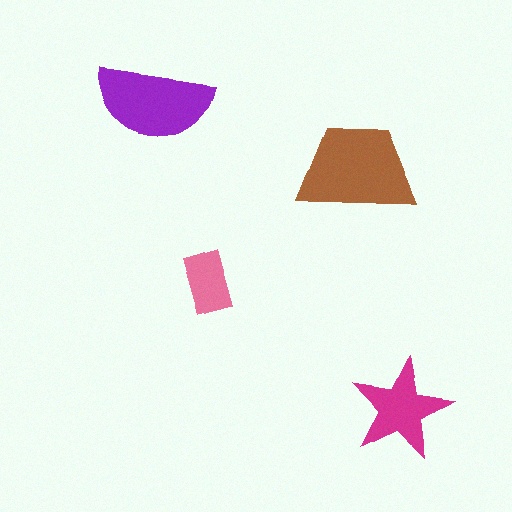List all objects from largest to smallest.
The brown trapezoid, the purple semicircle, the magenta star, the pink rectangle.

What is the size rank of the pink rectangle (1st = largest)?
4th.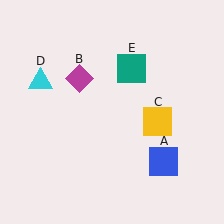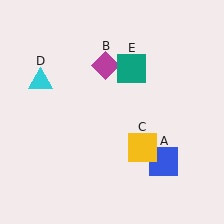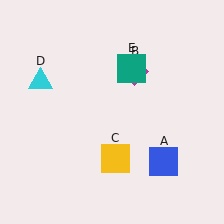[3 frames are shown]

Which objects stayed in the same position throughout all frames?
Blue square (object A) and cyan triangle (object D) and teal square (object E) remained stationary.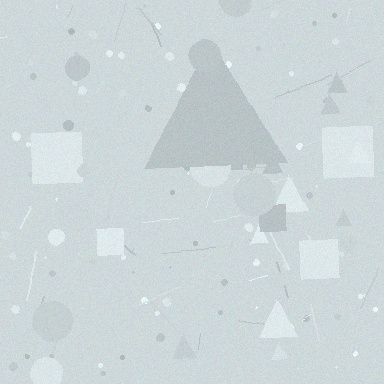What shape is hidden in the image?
A triangle is hidden in the image.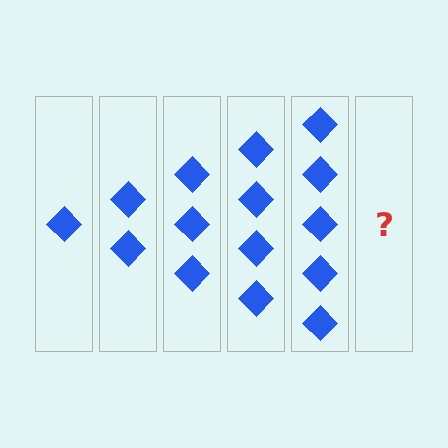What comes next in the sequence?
The next element should be 6 diamonds.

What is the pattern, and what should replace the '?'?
The pattern is that each step adds one more diamond. The '?' should be 6 diamonds.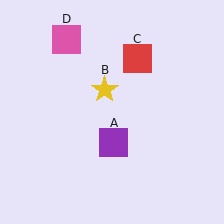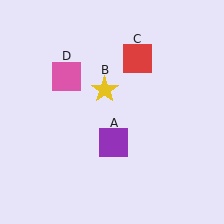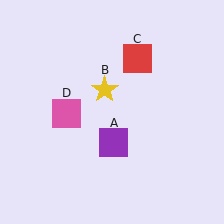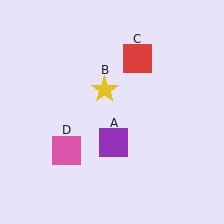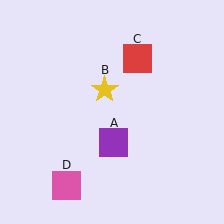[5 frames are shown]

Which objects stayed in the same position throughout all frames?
Purple square (object A) and yellow star (object B) and red square (object C) remained stationary.